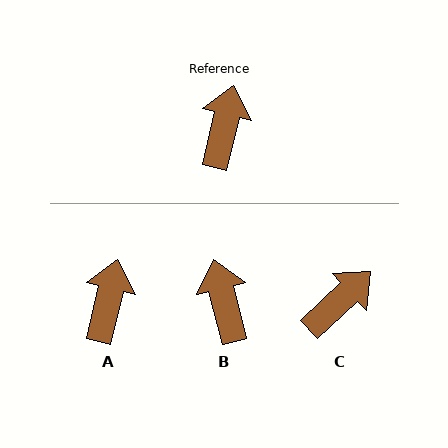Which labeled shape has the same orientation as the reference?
A.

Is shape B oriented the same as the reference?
No, it is off by about 28 degrees.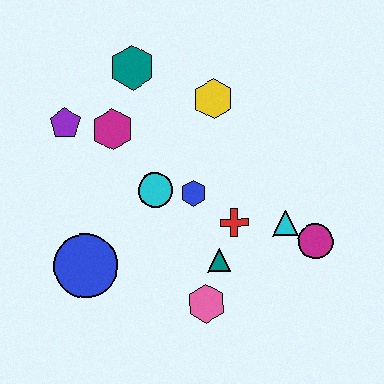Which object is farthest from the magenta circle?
The purple pentagon is farthest from the magenta circle.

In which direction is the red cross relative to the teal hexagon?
The red cross is below the teal hexagon.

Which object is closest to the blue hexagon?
The cyan circle is closest to the blue hexagon.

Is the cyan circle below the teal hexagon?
Yes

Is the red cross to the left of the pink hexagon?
No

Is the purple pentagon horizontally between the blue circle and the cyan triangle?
No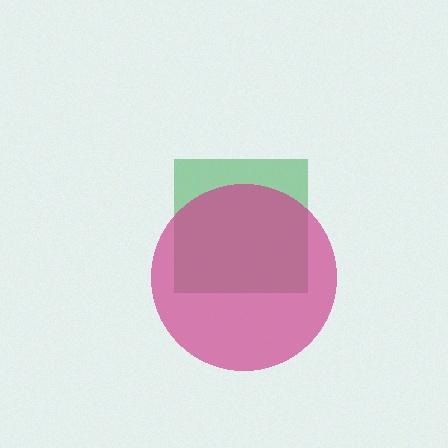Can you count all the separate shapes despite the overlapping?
Yes, there are 2 separate shapes.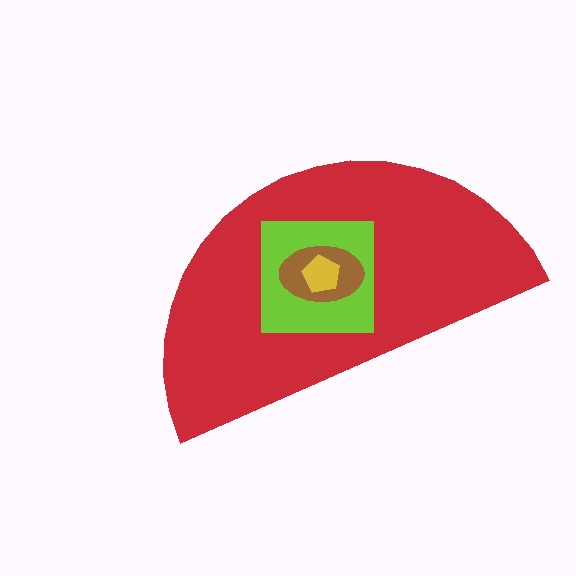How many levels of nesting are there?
4.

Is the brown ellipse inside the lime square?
Yes.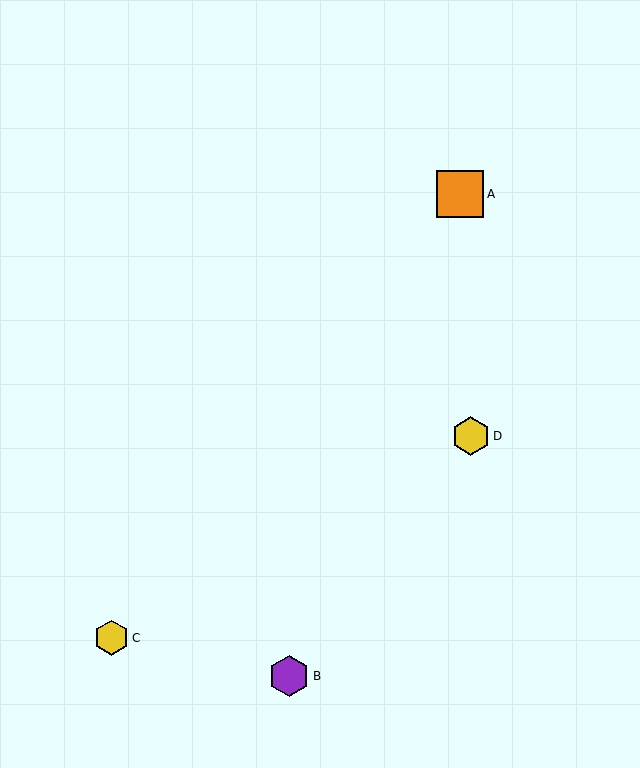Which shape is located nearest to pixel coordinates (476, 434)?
The yellow hexagon (labeled D) at (471, 436) is nearest to that location.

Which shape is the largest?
The orange square (labeled A) is the largest.